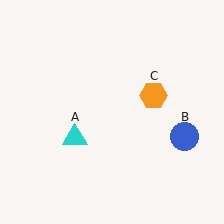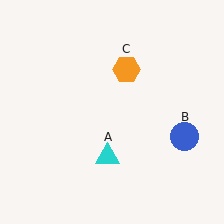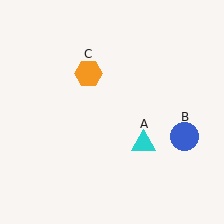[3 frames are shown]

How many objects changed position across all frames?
2 objects changed position: cyan triangle (object A), orange hexagon (object C).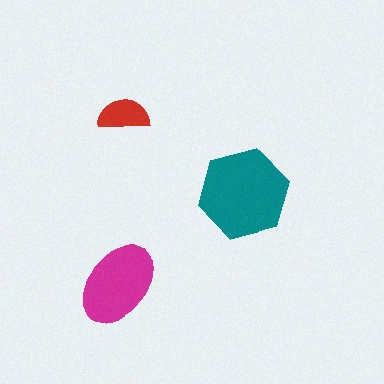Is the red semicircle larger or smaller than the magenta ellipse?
Smaller.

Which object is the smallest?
The red semicircle.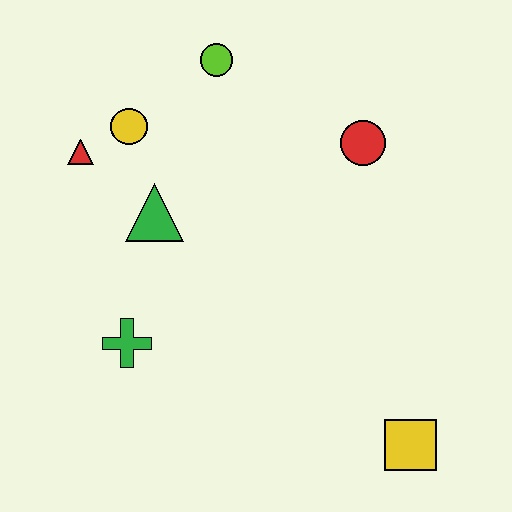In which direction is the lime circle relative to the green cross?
The lime circle is above the green cross.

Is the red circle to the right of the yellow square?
No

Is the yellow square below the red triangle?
Yes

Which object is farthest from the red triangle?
The yellow square is farthest from the red triangle.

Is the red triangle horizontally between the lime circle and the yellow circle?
No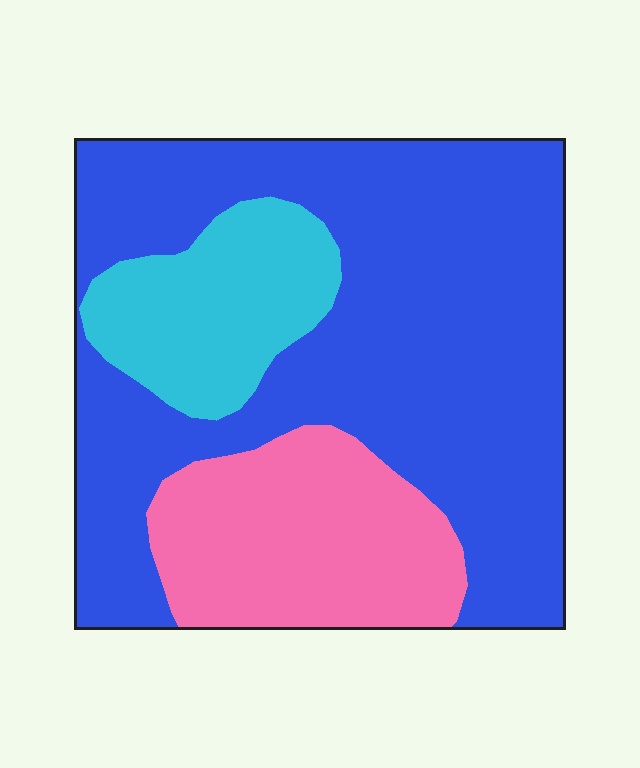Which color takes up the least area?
Cyan, at roughly 15%.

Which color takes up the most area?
Blue, at roughly 65%.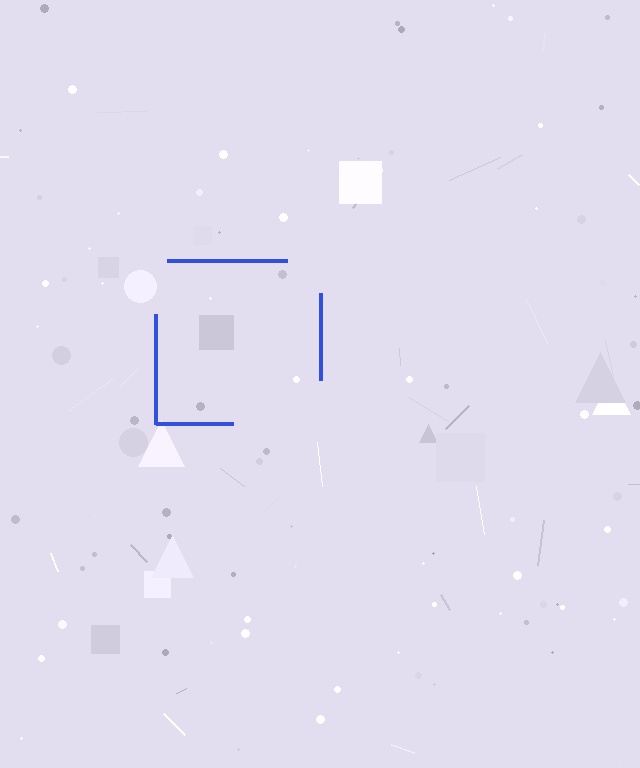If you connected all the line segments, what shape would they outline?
They would outline a square.